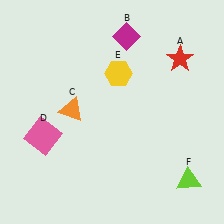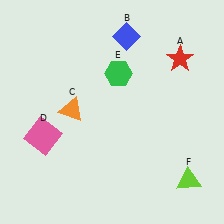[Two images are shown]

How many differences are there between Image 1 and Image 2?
There are 2 differences between the two images.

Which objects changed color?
B changed from magenta to blue. E changed from yellow to green.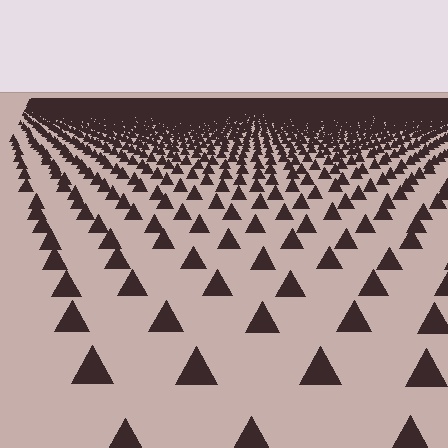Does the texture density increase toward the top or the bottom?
Density increases toward the top.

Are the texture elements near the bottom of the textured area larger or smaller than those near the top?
Larger. Near the bottom, elements are closer to the viewer and appear at a bigger on-screen size.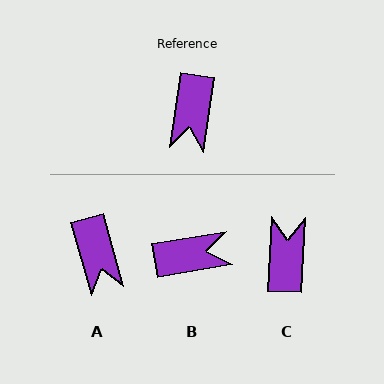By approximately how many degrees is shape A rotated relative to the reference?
Approximately 24 degrees counter-clockwise.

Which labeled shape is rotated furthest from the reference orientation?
C, about 174 degrees away.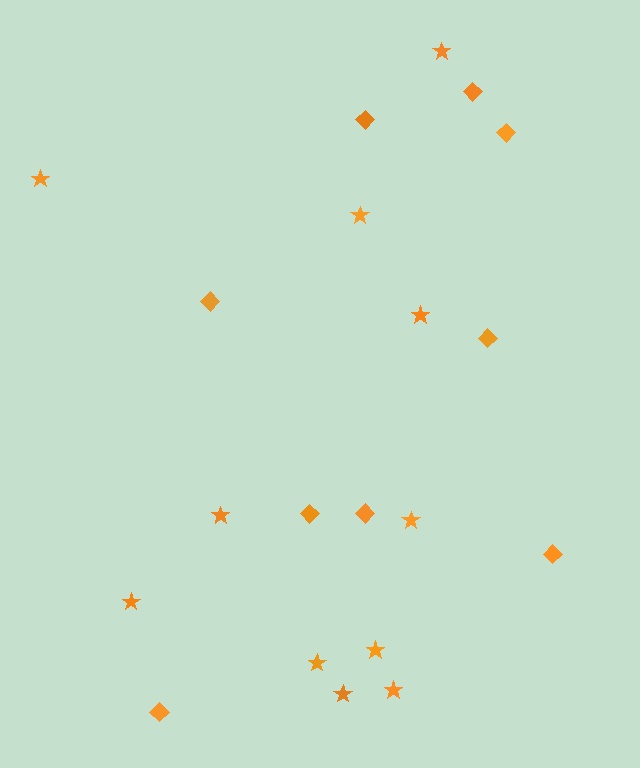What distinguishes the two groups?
There are 2 groups: one group of diamonds (9) and one group of stars (11).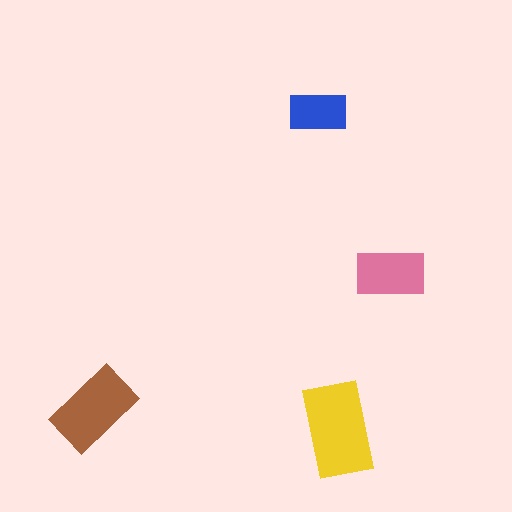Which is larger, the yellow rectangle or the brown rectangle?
The yellow one.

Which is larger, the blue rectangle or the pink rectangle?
The pink one.